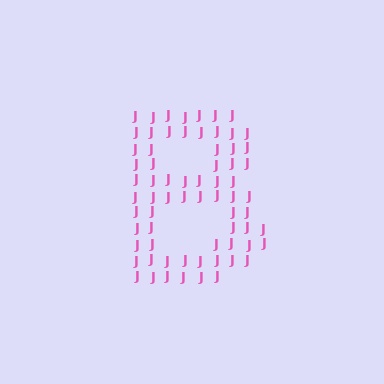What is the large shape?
The large shape is the letter B.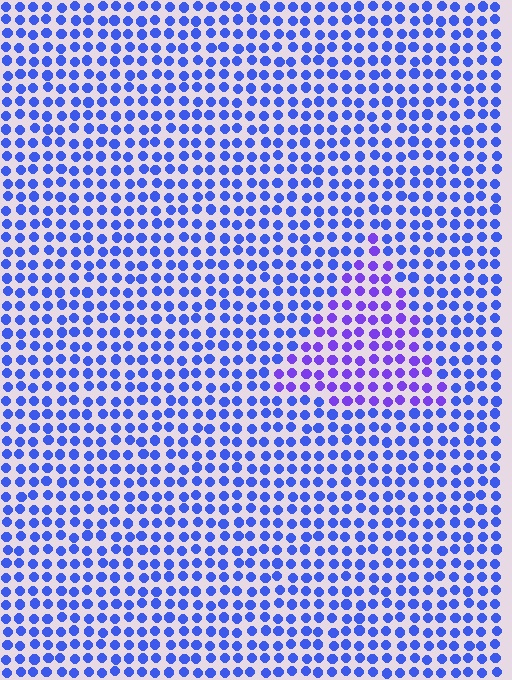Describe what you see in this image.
The image is filled with small blue elements in a uniform arrangement. A triangle-shaped region is visible where the elements are tinted to a slightly different hue, forming a subtle color boundary.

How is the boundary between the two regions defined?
The boundary is defined purely by a slight shift in hue (about 32 degrees). Spacing, size, and orientation are identical on both sides.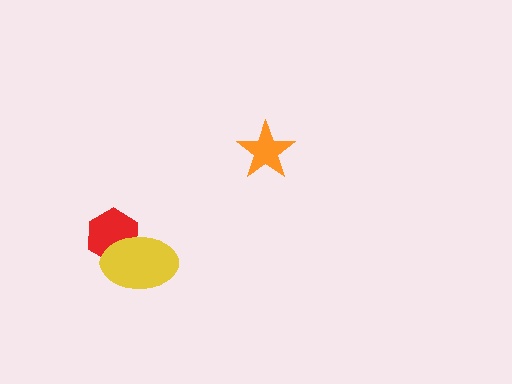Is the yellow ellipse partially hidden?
No, no other shape covers it.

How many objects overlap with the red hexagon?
1 object overlaps with the red hexagon.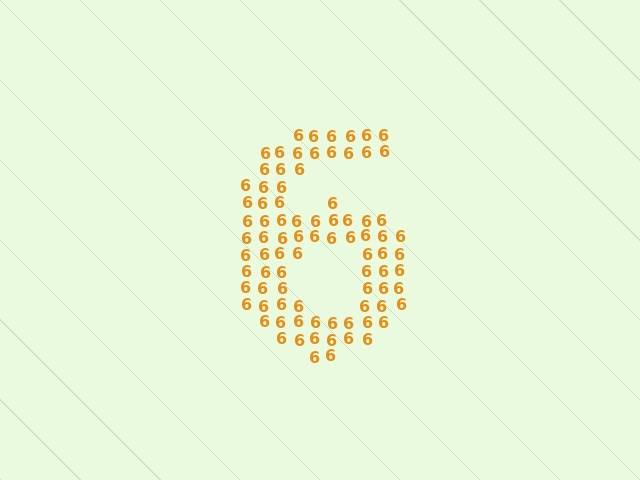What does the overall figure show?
The overall figure shows the digit 6.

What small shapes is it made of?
It is made of small digit 6's.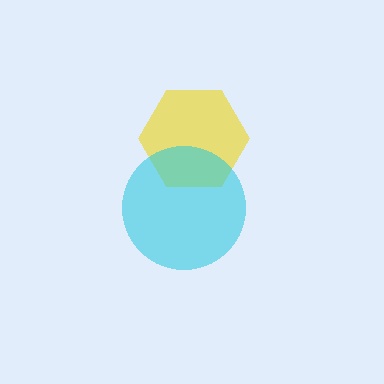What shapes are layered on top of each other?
The layered shapes are: a yellow hexagon, a cyan circle.